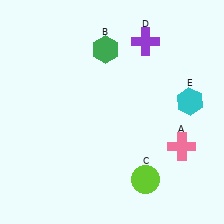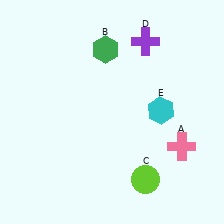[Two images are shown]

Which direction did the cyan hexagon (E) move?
The cyan hexagon (E) moved left.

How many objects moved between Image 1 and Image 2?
1 object moved between the two images.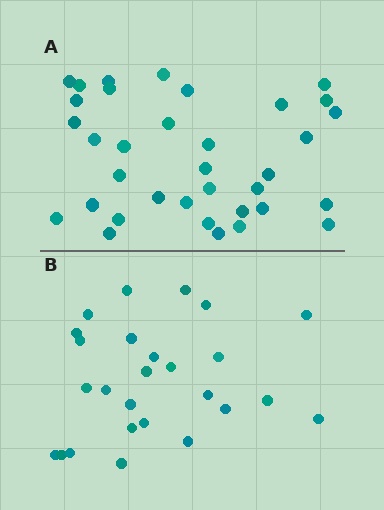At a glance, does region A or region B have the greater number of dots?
Region A (the top region) has more dots.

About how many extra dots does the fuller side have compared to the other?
Region A has roughly 8 or so more dots than region B.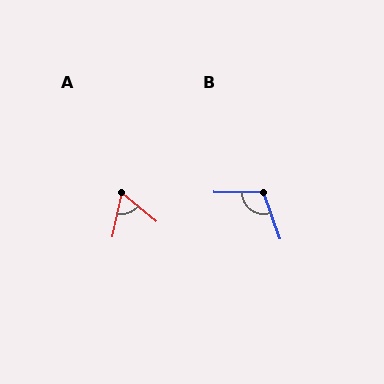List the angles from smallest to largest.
A (62°), B (110°).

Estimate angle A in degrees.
Approximately 62 degrees.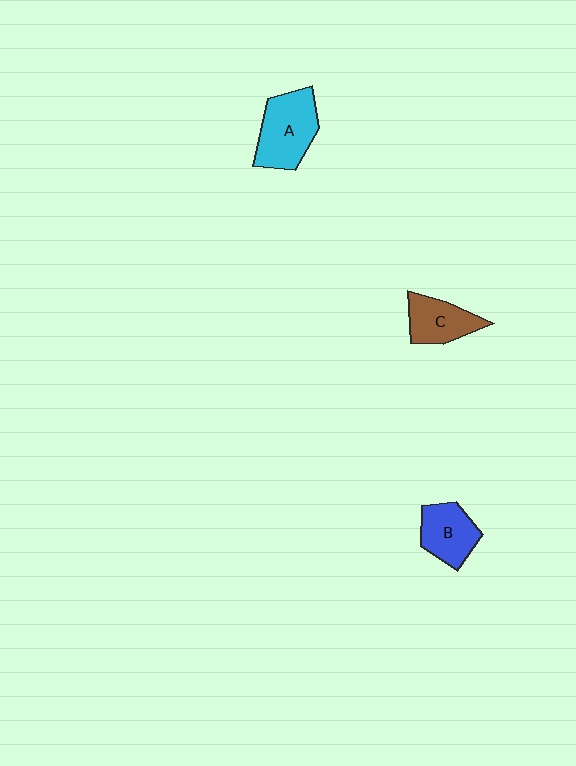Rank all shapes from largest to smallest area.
From largest to smallest: A (cyan), B (blue), C (brown).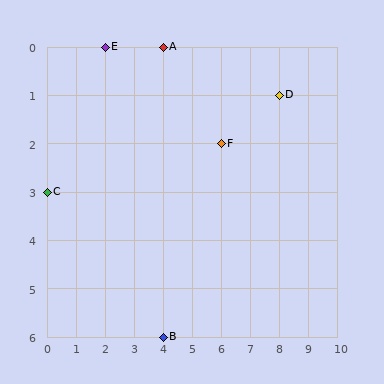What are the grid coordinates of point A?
Point A is at grid coordinates (4, 0).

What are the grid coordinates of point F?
Point F is at grid coordinates (6, 2).